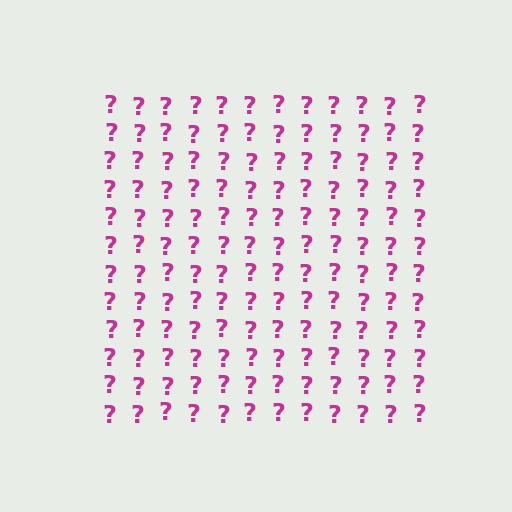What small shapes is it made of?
It is made of small question marks.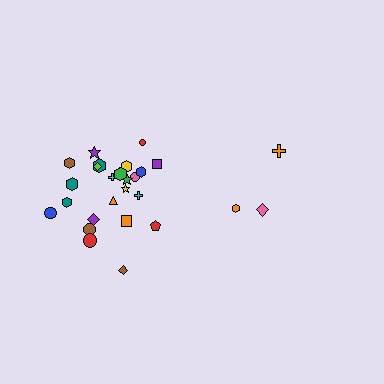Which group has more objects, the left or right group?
The left group.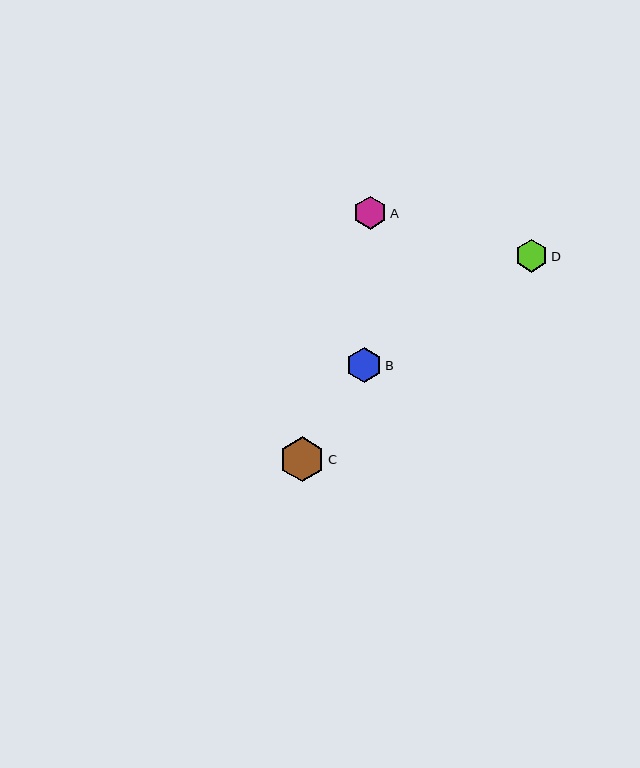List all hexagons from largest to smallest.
From largest to smallest: C, B, A, D.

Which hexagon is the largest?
Hexagon C is the largest with a size of approximately 45 pixels.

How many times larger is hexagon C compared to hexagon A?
Hexagon C is approximately 1.4 times the size of hexagon A.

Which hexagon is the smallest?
Hexagon D is the smallest with a size of approximately 33 pixels.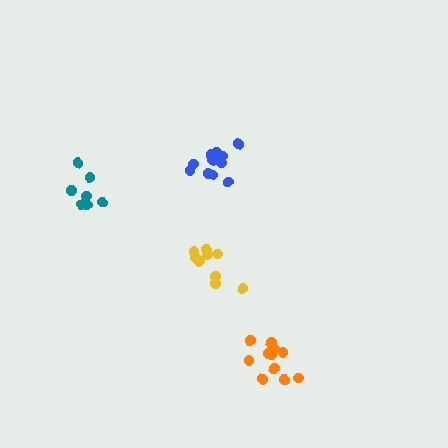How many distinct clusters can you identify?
There are 4 distinct clusters.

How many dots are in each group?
Group 1: 11 dots, Group 2: 9 dots, Group 3: 11 dots, Group 4: 8 dots (39 total).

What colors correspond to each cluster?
The clusters are colored: blue, yellow, orange, teal.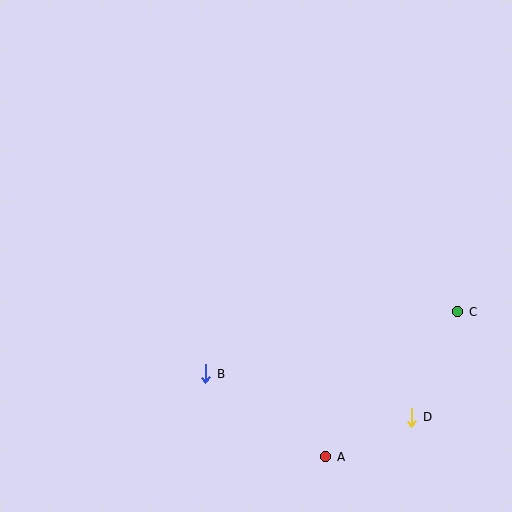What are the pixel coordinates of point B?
Point B is at (206, 374).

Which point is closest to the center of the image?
Point B at (206, 374) is closest to the center.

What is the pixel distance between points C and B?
The distance between C and B is 259 pixels.